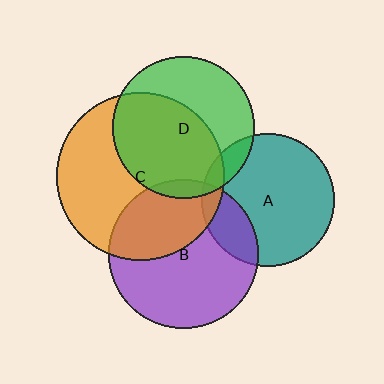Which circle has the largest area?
Circle C (orange).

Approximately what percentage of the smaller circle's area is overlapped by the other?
Approximately 20%.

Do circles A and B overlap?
Yes.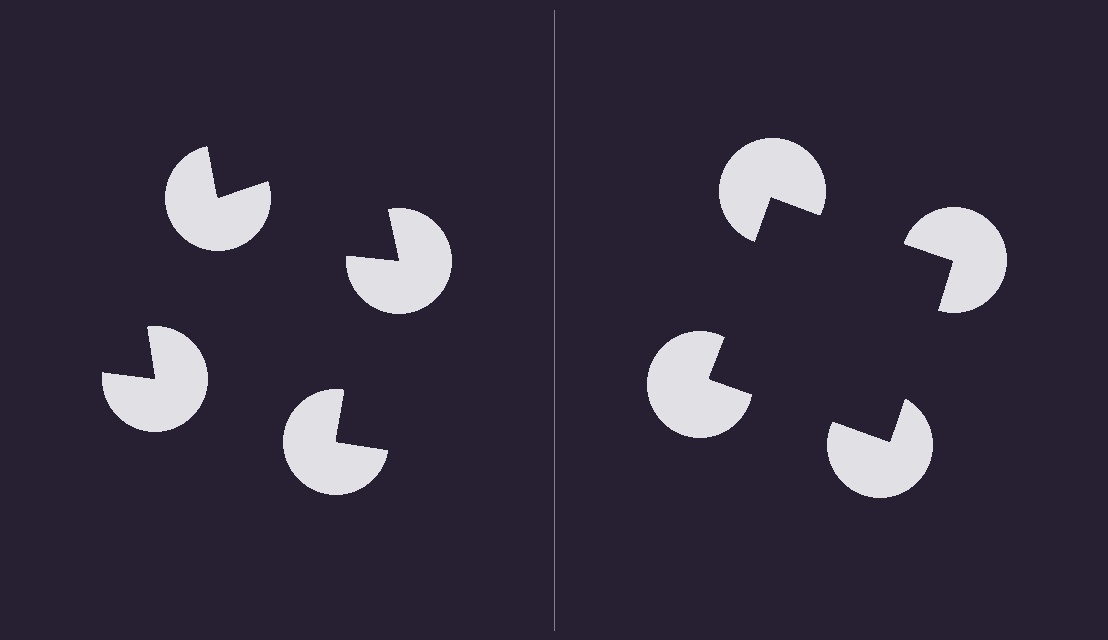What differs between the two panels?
The pac-man discs are positioned identically on both sides; only the wedge orientations differ. On the right they align to a square; on the left they are misaligned.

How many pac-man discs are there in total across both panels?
8 — 4 on each side.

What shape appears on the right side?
An illusory square.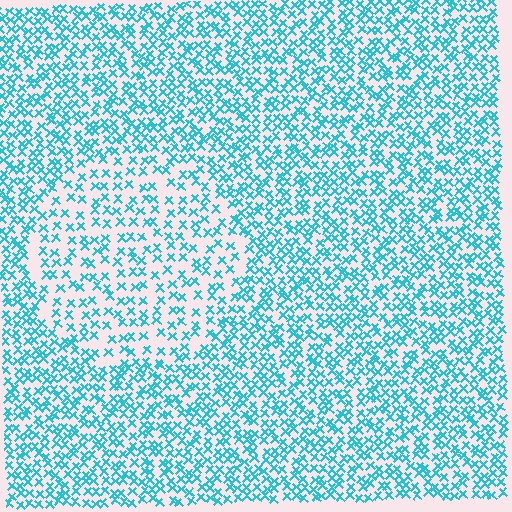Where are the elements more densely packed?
The elements are more densely packed outside the circle boundary.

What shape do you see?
I see a circle.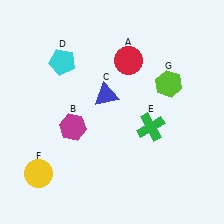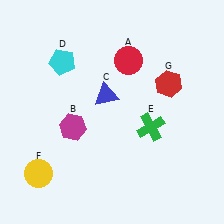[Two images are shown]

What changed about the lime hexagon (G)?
In Image 1, G is lime. In Image 2, it changed to red.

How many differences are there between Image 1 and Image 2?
There is 1 difference between the two images.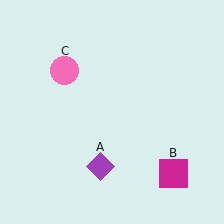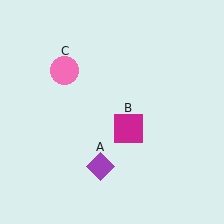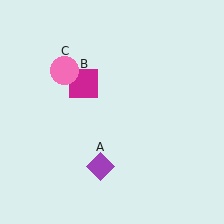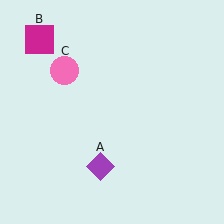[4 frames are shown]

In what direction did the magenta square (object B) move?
The magenta square (object B) moved up and to the left.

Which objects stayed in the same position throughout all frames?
Purple diamond (object A) and pink circle (object C) remained stationary.